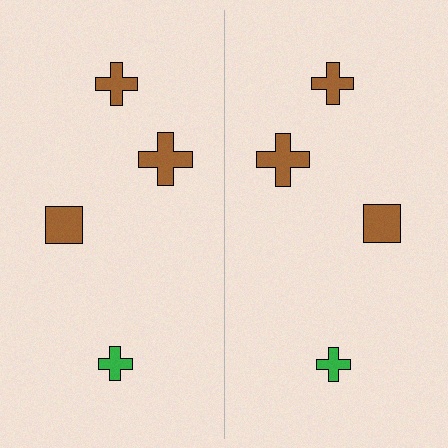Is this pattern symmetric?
Yes, this pattern has bilateral (reflection) symmetry.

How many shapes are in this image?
There are 8 shapes in this image.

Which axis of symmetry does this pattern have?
The pattern has a vertical axis of symmetry running through the center of the image.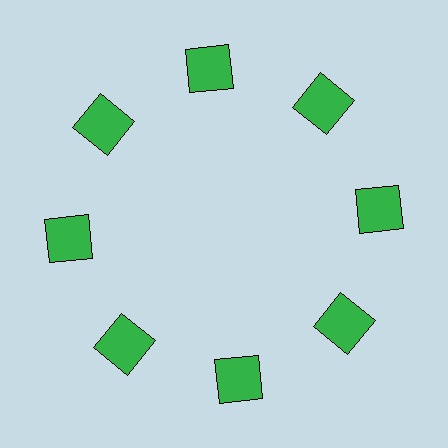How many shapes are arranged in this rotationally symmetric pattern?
There are 8 shapes, arranged in 8 groups of 1.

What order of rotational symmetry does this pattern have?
This pattern has 8-fold rotational symmetry.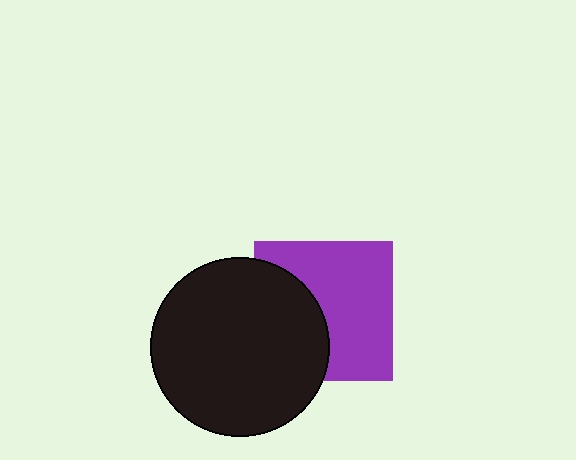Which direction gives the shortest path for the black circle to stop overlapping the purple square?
Moving left gives the shortest separation.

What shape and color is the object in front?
The object in front is a black circle.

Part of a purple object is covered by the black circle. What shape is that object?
It is a square.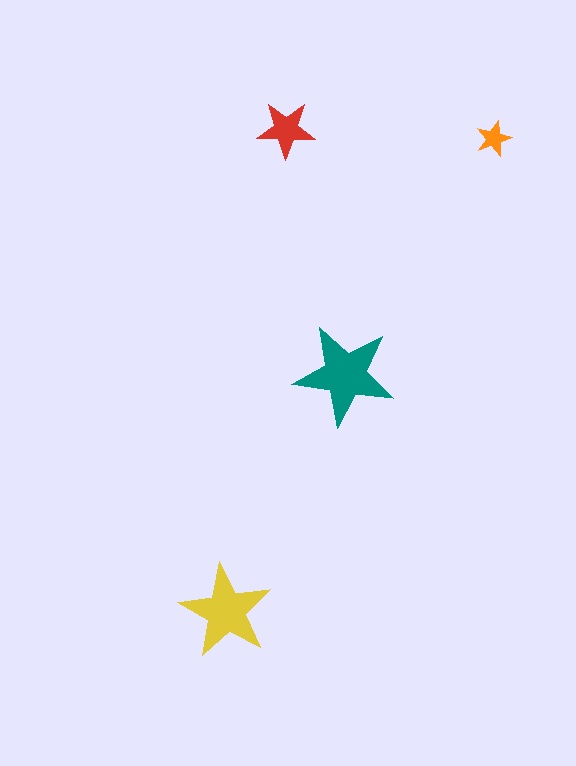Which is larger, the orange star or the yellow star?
The yellow one.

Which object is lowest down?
The yellow star is bottommost.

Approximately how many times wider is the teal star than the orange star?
About 3 times wider.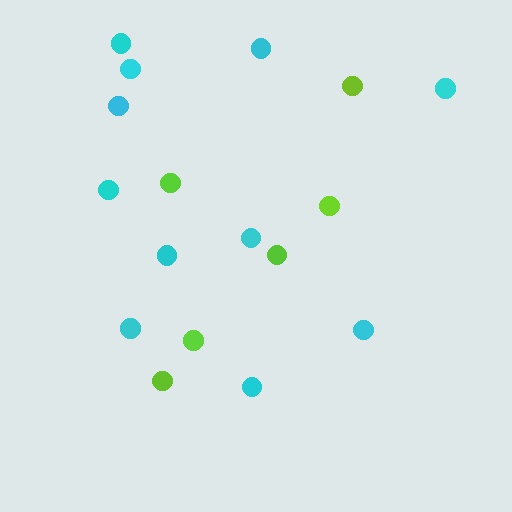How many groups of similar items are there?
There are 2 groups: one group of cyan circles (11) and one group of lime circles (6).